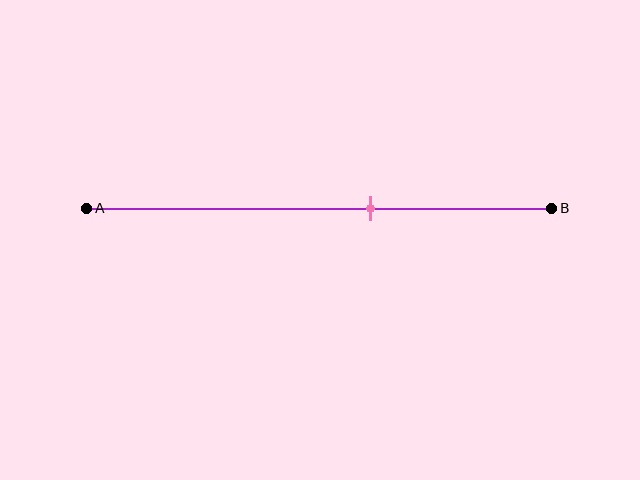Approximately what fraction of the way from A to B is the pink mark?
The pink mark is approximately 60% of the way from A to B.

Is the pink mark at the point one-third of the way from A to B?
No, the mark is at about 60% from A, not at the 33% one-third point.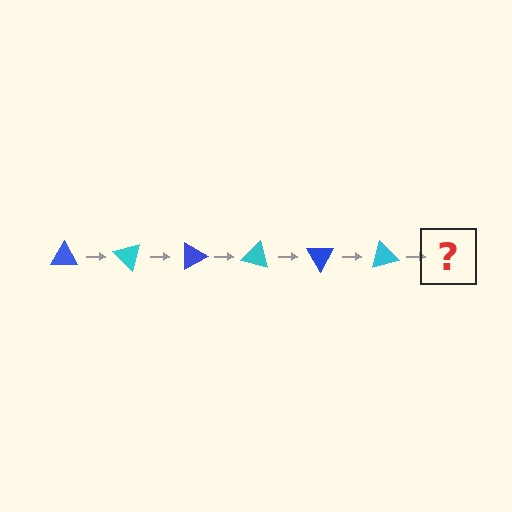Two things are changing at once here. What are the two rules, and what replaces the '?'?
The two rules are that it rotates 45 degrees each step and the color cycles through blue and cyan. The '?' should be a blue triangle, rotated 270 degrees from the start.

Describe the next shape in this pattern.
It should be a blue triangle, rotated 270 degrees from the start.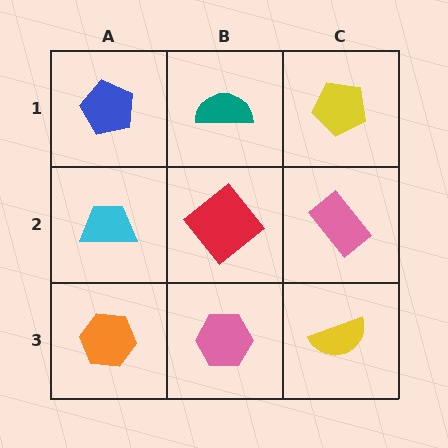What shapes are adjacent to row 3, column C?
A pink rectangle (row 2, column C), a pink hexagon (row 3, column B).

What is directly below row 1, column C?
A pink rectangle.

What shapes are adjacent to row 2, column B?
A teal semicircle (row 1, column B), a pink hexagon (row 3, column B), a cyan trapezoid (row 2, column A), a pink rectangle (row 2, column C).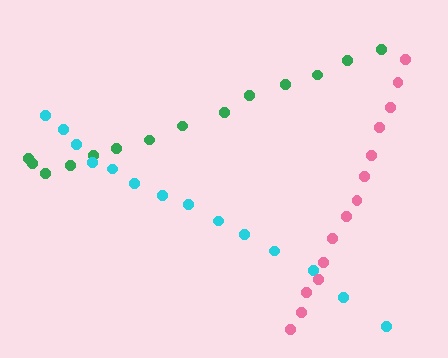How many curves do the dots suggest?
There are 3 distinct paths.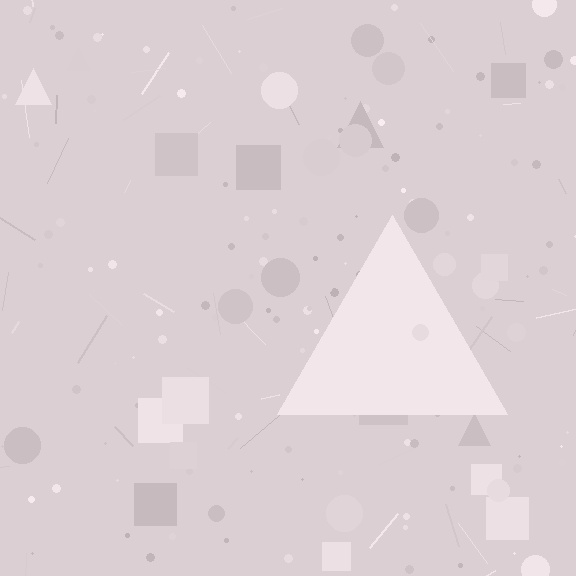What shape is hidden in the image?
A triangle is hidden in the image.